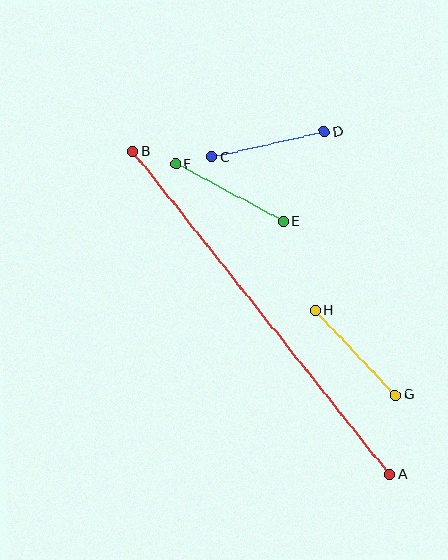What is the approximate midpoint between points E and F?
The midpoint is at approximately (229, 193) pixels.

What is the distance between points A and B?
The distance is approximately 412 pixels.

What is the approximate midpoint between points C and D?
The midpoint is at approximately (268, 144) pixels.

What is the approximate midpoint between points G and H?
The midpoint is at approximately (355, 353) pixels.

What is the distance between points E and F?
The distance is approximately 122 pixels.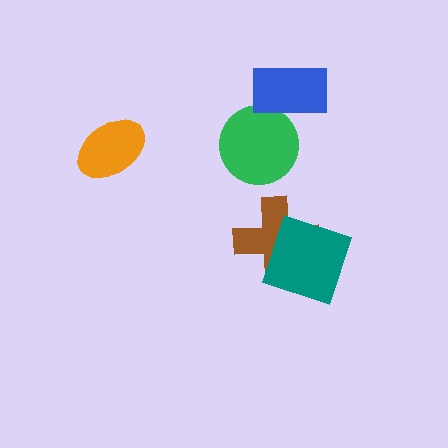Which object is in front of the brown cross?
The teal diamond is in front of the brown cross.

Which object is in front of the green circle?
The blue rectangle is in front of the green circle.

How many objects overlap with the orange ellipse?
0 objects overlap with the orange ellipse.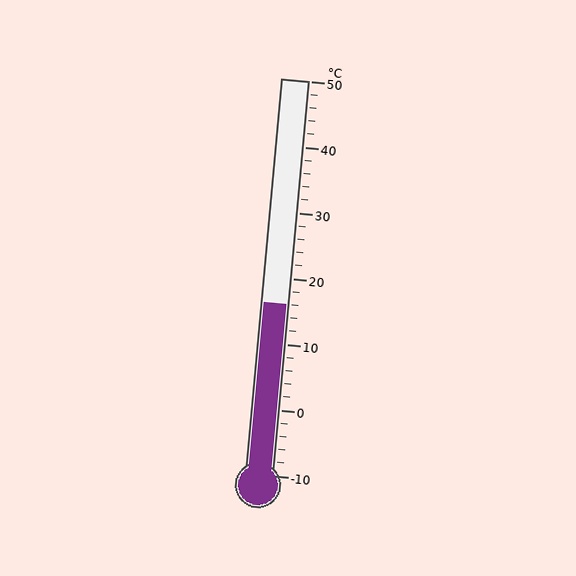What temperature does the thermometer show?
The thermometer shows approximately 16°C.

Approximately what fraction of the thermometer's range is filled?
The thermometer is filled to approximately 45% of its range.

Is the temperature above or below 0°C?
The temperature is above 0°C.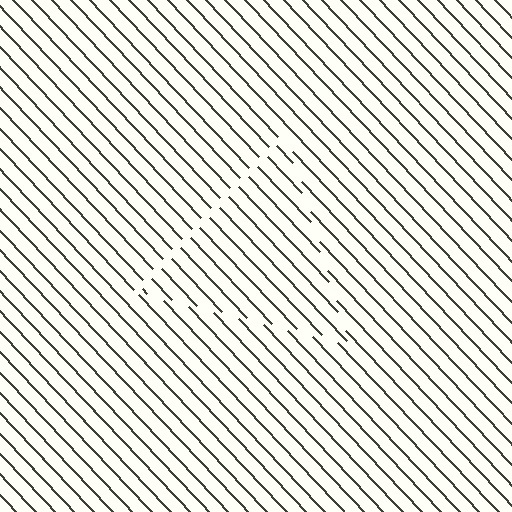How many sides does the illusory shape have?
3 sides — the line-ends trace a triangle.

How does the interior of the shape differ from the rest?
The interior of the shape contains the same grating, shifted by half a period — the contour is defined by the phase discontinuity where line-ends from the inner and outer gratings abut.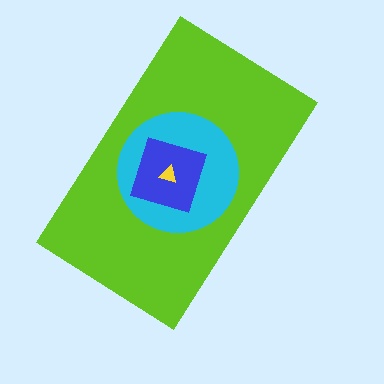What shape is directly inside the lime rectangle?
The cyan circle.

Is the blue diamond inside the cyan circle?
Yes.